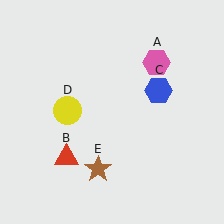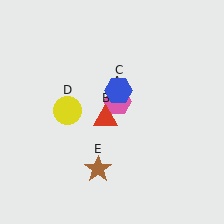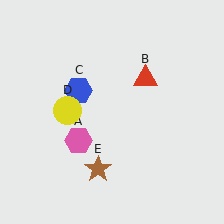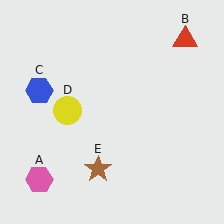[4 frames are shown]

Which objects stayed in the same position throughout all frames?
Yellow circle (object D) and brown star (object E) remained stationary.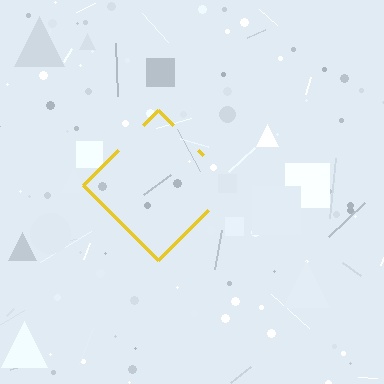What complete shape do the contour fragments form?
The contour fragments form a diamond.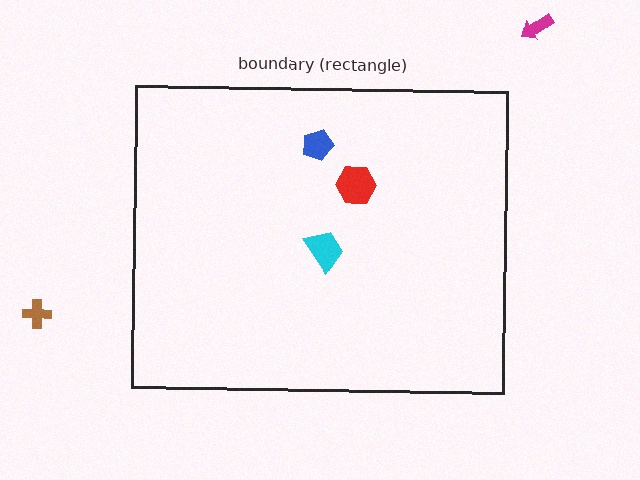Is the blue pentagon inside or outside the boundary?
Inside.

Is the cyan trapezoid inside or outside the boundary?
Inside.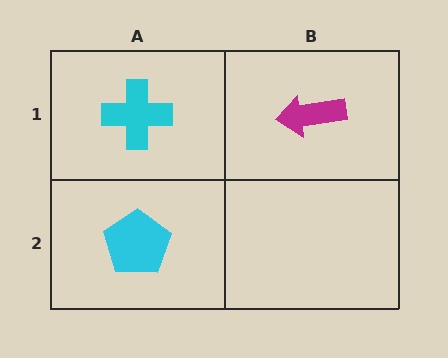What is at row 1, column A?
A cyan cross.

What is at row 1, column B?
A magenta arrow.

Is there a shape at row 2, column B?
No, that cell is empty.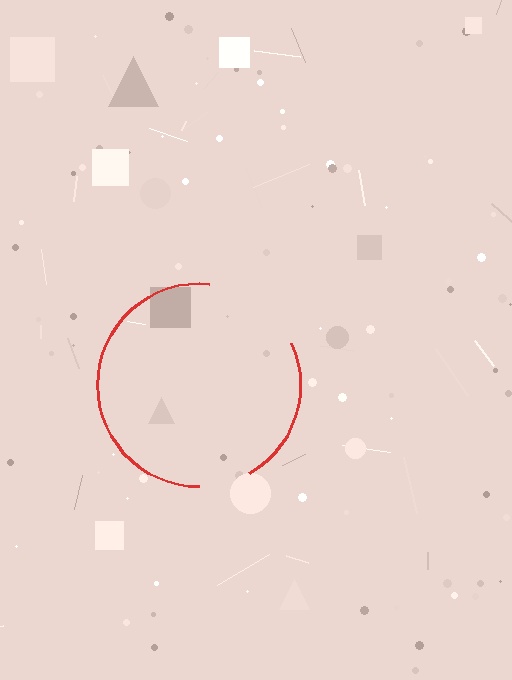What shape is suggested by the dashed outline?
The dashed outline suggests a circle.